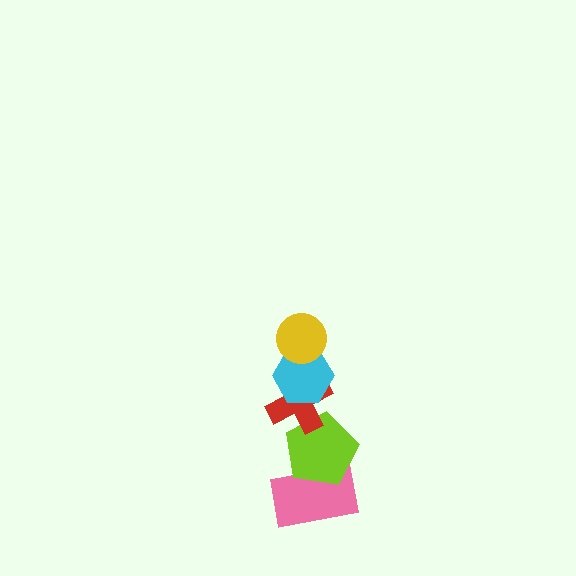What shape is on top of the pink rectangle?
The lime pentagon is on top of the pink rectangle.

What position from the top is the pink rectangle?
The pink rectangle is 5th from the top.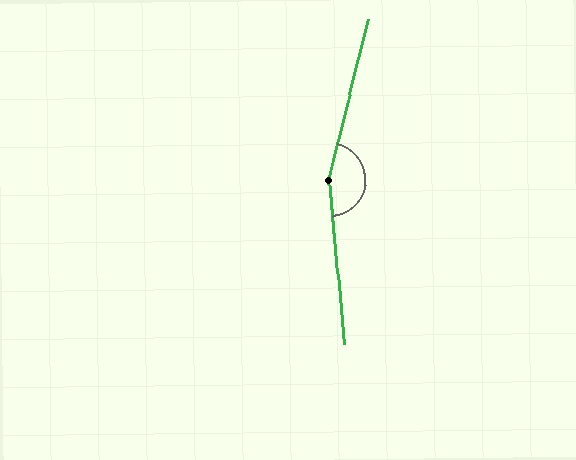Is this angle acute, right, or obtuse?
It is obtuse.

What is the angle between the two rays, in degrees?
Approximately 161 degrees.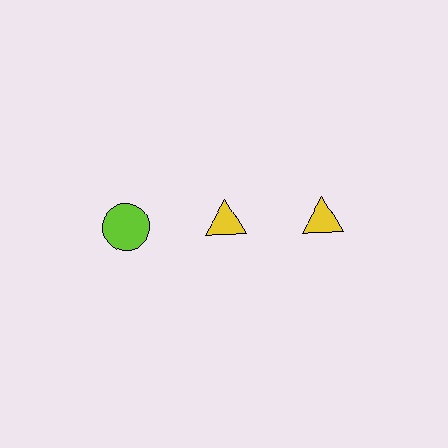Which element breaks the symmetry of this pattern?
The lime circle in the top row, leftmost column breaks the symmetry. All other shapes are yellow triangles.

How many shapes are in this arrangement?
There are 3 shapes arranged in a grid pattern.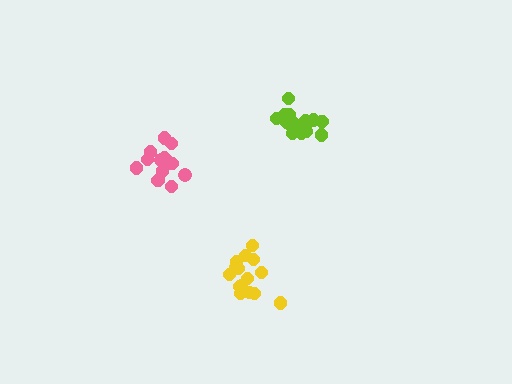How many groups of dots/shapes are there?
There are 3 groups.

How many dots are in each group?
Group 1: 14 dots, Group 2: 16 dots, Group 3: 16 dots (46 total).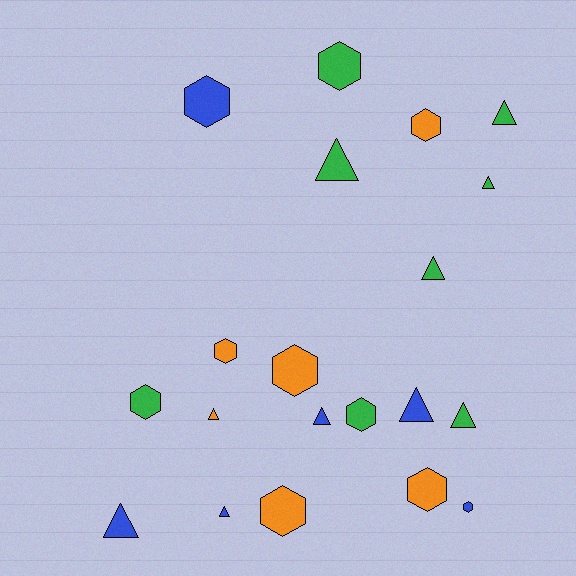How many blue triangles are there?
There are 4 blue triangles.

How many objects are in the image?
There are 20 objects.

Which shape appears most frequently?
Hexagon, with 10 objects.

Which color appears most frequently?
Green, with 8 objects.